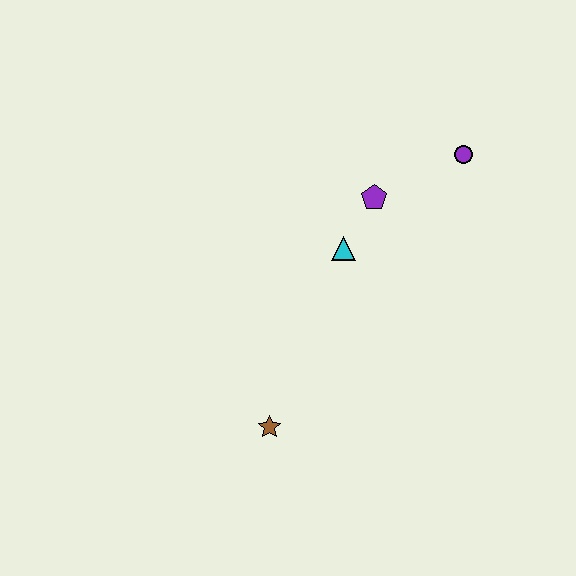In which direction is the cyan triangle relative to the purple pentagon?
The cyan triangle is below the purple pentagon.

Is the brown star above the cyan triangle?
No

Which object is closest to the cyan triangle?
The purple pentagon is closest to the cyan triangle.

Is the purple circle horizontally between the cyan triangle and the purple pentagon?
No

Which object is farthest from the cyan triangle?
The brown star is farthest from the cyan triangle.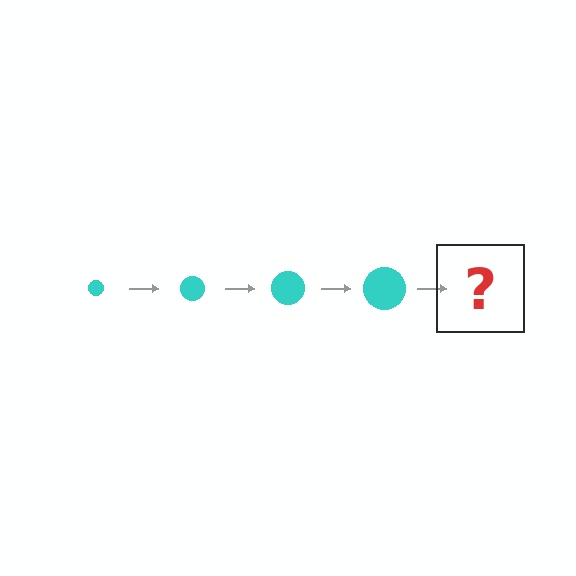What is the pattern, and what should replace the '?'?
The pattern is that the circle gets progressively larger each step. The '?' should be a cyan circle, larger than the previous one.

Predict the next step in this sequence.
The next step is a cyan circle, larger than the previous one.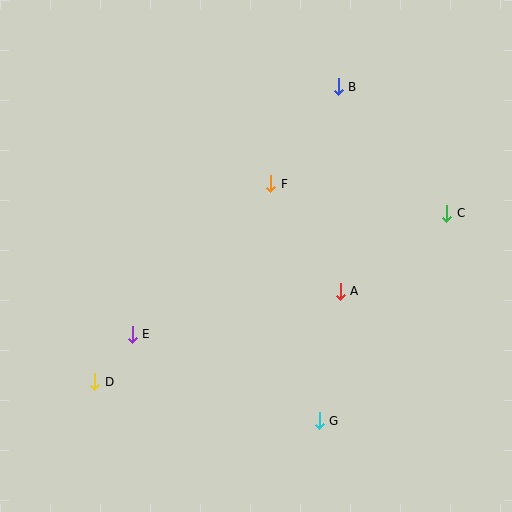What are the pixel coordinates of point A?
Point A is at (340, 291).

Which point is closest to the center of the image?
Point F at (271, 184) is closest to the center.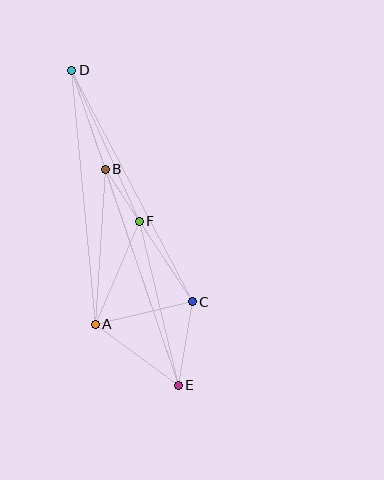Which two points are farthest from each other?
Points D and E are farthest from each other.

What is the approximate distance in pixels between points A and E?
The distance between A and E is approximately 103 pixels.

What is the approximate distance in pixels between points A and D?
The distance between A and D is approximately 255 pixels.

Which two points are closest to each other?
Points B and F are closest to each other.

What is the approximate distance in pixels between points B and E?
The distance between B and E is approximately 228 pixels.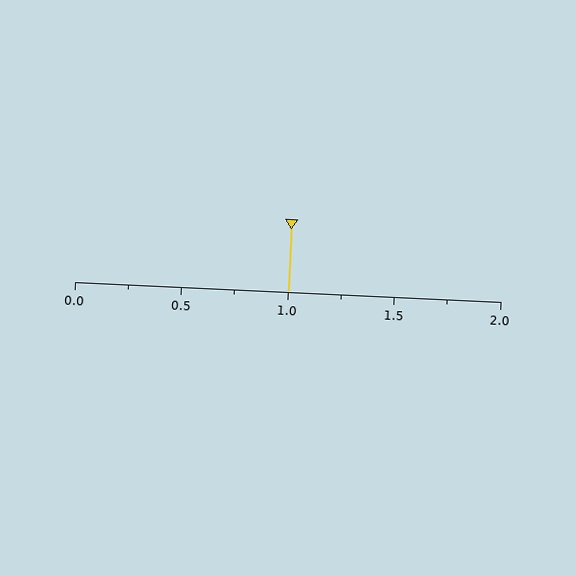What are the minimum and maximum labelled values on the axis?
The axis runs from 0.0 to 2.0.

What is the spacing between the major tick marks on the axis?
The major ticks are spaced 0.5 apart.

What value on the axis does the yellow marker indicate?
The marker indicates approximately 1.